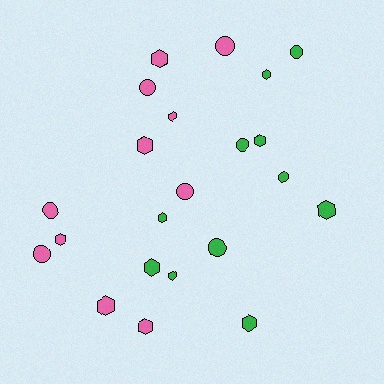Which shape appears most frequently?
Hexagon, with 13 objects.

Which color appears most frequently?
Green, with 11 objects.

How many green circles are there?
There are 4 green circles.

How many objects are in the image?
There are 22 objects.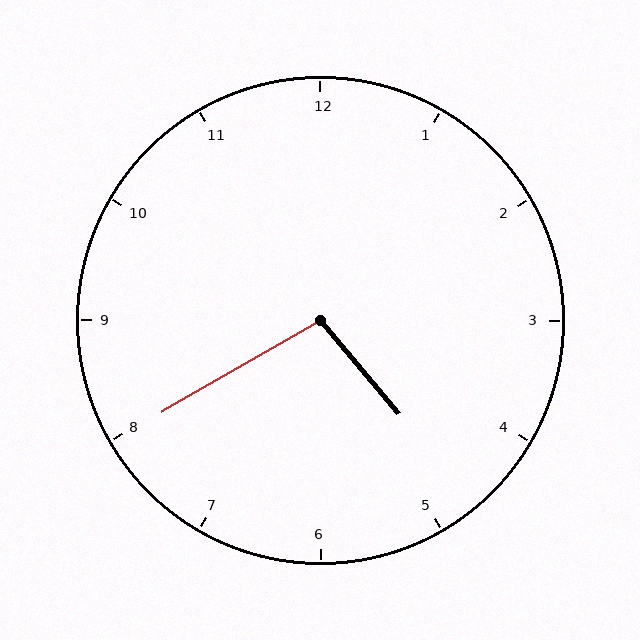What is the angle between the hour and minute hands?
Approximately 100 degrees.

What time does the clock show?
4:40.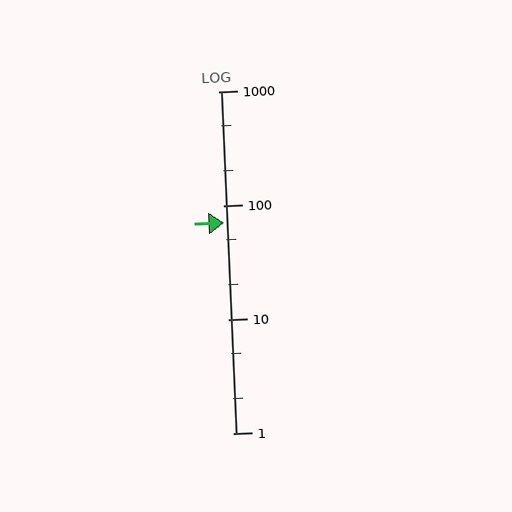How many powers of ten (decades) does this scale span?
The scale spans 3 decades, from 1 to 1000.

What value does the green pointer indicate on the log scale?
The pointer indicates approximately 70.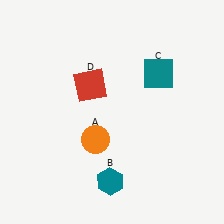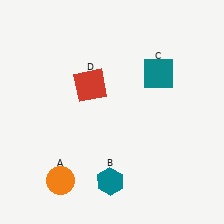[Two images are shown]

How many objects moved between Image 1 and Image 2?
1 object moved between the two images.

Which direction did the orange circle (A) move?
The orange circle (A) moved down.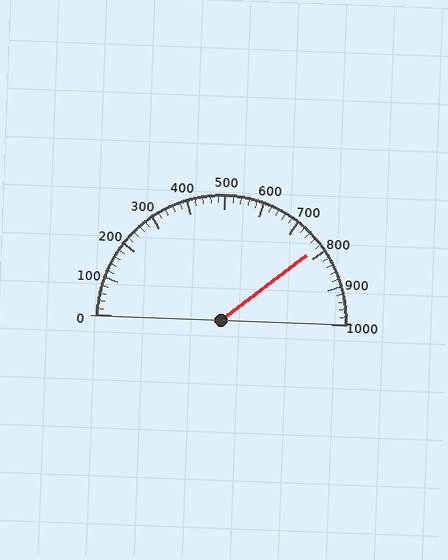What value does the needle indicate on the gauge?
The needle indicates approximately 780.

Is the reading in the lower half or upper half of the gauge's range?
The reading is in the upper half of the range (0 to 1000).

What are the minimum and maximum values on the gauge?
The gauge ranges from 0 to 1000.